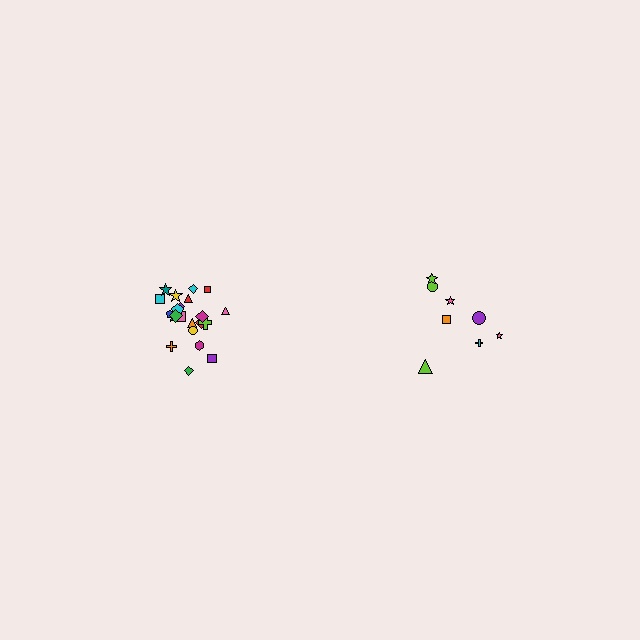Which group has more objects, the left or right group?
The left group.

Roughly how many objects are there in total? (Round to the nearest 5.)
Roughly 30 objects in total.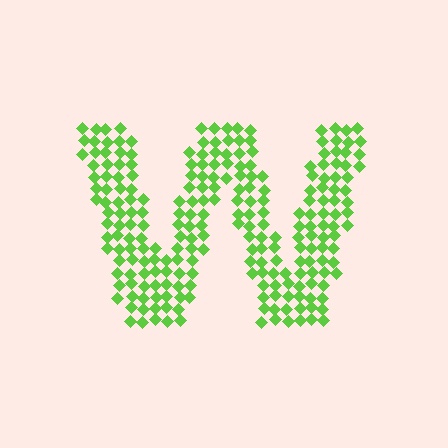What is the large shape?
The large shape is the letter W.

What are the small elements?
The small elements are diamonds.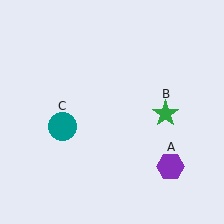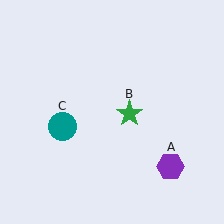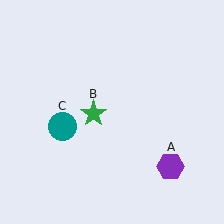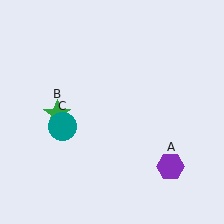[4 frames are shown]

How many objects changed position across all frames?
1 object changed position: green star (object B).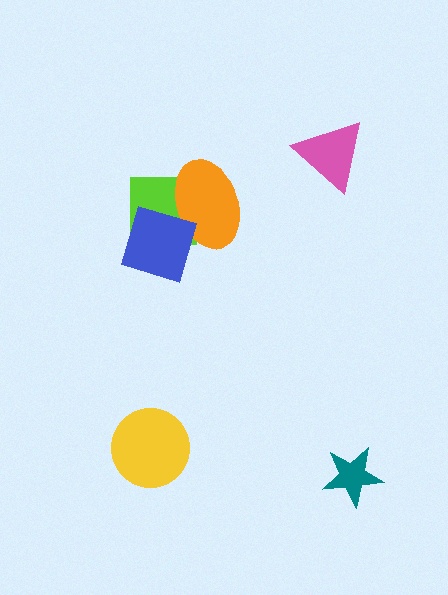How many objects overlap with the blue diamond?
2 objects overlap with the blue diamond.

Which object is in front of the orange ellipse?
The blue diamond is in front of the orange ellipse.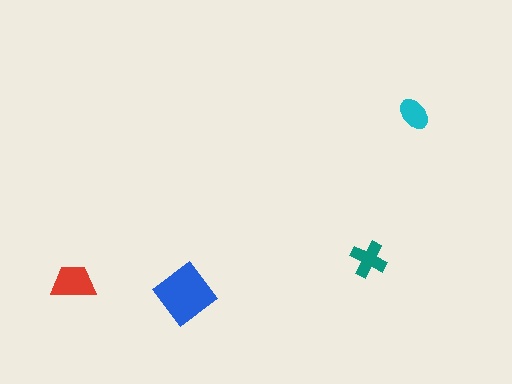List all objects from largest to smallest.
The blue diamond, the red trapezoid, the teal cross, the cyan ellipse.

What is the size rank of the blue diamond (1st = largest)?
1st.